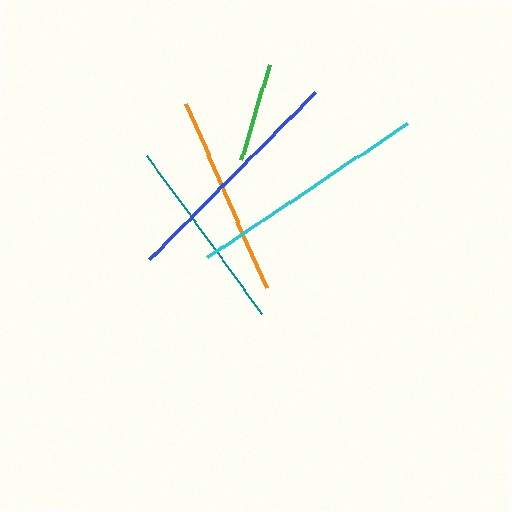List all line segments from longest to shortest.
From longest to shortest: cyan, blue, orange, teal, green.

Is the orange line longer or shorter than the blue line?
The blue line is longer than the orange line.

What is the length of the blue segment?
The blue segment is approximately 237 pixels long.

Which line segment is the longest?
The cyan line is the longest at approximately 241 pixels.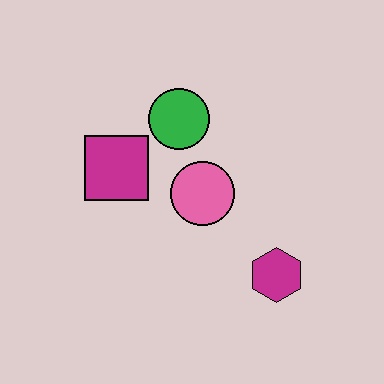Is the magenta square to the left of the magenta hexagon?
Yes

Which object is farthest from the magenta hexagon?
The magenta square is farthest from the magenta hexagon.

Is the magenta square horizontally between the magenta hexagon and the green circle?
No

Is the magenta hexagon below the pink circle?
Yes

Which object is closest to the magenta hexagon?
The pink circle is closest to the magenta hexagon.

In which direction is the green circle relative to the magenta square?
The green circle is to the right of the magenta square.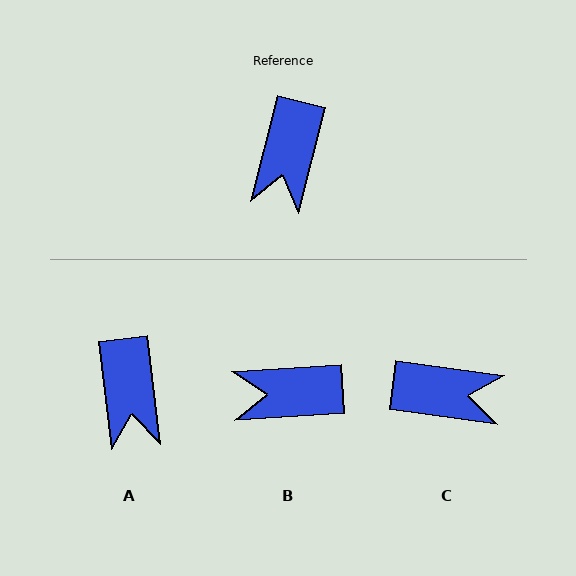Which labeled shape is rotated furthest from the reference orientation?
C, about 97 degrees away.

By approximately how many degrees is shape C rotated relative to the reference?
Approximately 97 degrees counter-clockwise.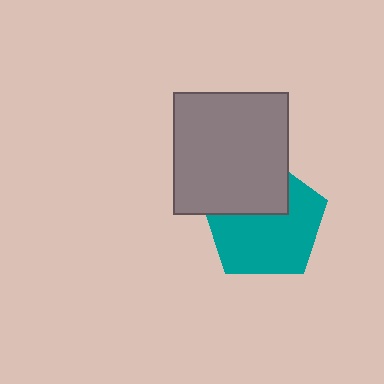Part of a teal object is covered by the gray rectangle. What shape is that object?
It is a pentagon.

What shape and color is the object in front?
The object in front is a gray rectangle.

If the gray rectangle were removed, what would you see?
You would see the complete teal pentagon.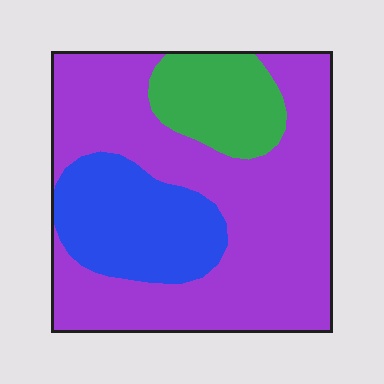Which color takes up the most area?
Purple, at roughly 65%.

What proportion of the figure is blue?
Blue covers around 20% of the figure.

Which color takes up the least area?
Green, at roughly 15%.